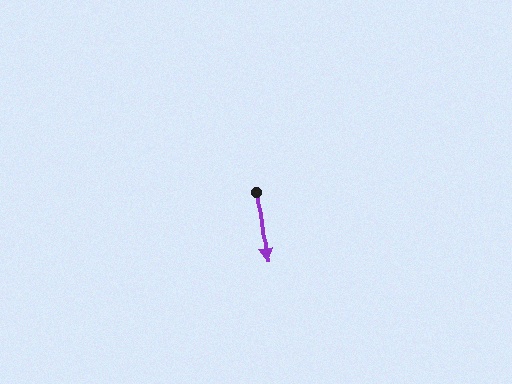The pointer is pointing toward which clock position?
Roughly 6 o'clock.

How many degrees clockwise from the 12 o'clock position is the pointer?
Approximately 172 degrees.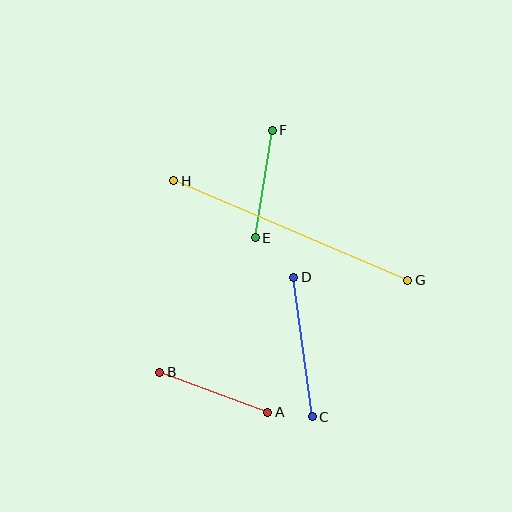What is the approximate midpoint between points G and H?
The midpoint is at approximately (291, 231) pixels.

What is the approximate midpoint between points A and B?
The midpoint is at approximately (214, 392) pixels.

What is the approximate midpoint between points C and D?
The midpoint is at approximately (303, 347) pixels.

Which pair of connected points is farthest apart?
Points G and H are farthest apart.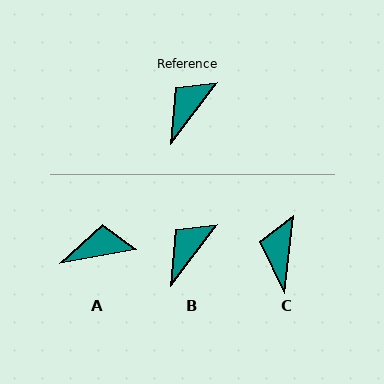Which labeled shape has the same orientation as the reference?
B.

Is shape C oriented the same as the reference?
No, it is off by about 31 degrees.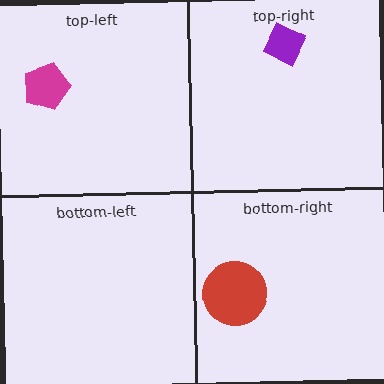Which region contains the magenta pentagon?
The top-left region.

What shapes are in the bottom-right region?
The red circle.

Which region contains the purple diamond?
The top-right region.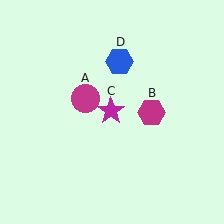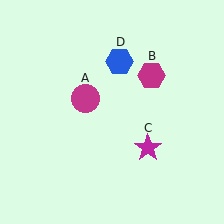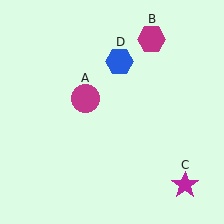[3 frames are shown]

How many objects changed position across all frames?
2 objects changed position: magenta hexagon (object B), magenta star (object C).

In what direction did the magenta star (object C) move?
The magenta star (object C) moved down and to the right.